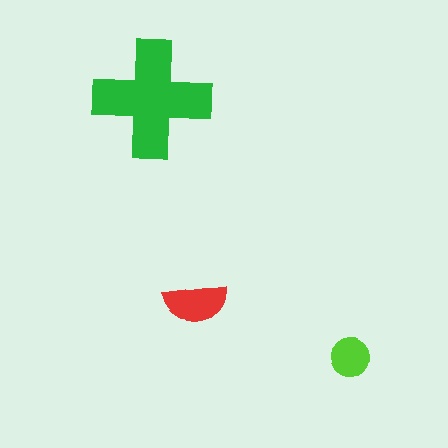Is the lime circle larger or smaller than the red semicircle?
Smaller.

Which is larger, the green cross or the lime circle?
The green cross.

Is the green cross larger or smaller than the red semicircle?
Larger.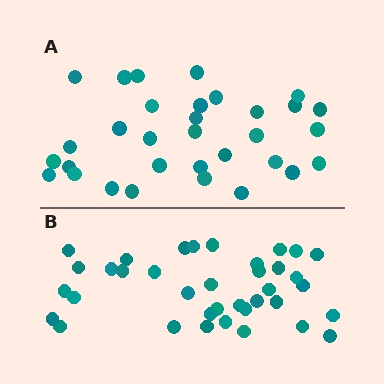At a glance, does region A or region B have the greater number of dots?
Region B (the bottom region) has more dots.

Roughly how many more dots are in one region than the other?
Region B has about 5 more dots than region A.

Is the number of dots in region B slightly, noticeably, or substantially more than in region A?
Region B has only slightly more — the two regions are fairly close. The ratio is roughly 1.2 to 1.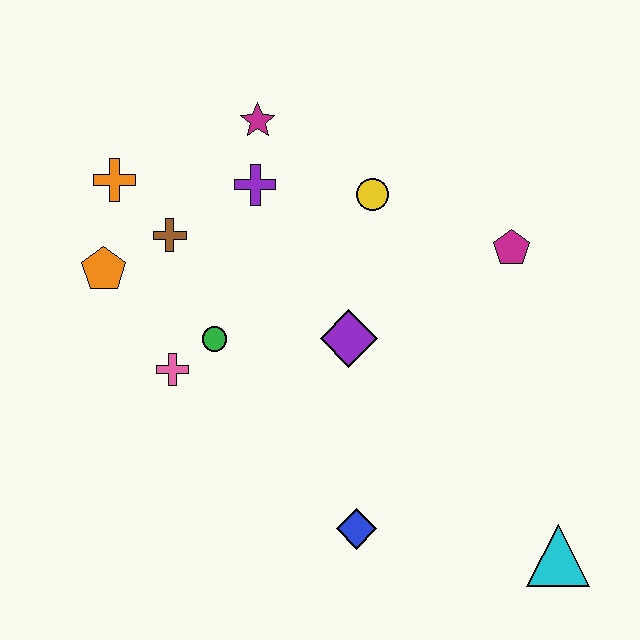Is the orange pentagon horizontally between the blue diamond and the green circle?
No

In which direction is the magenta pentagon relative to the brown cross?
The magenta pentagon is to the right of the brown cross.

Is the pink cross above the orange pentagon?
No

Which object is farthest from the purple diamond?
The cyan triangle is farthest from the purple diamond.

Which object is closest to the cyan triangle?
The blue diamond is closest to the cyan triangle.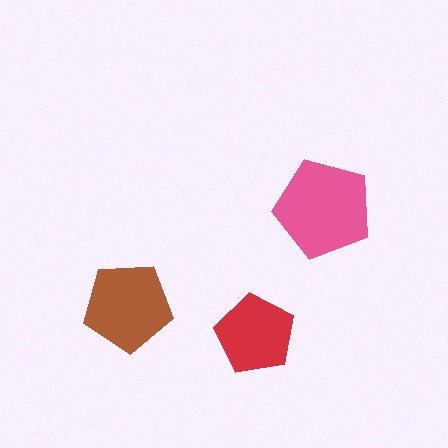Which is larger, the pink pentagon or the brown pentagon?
The pink one.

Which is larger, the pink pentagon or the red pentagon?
The pink one.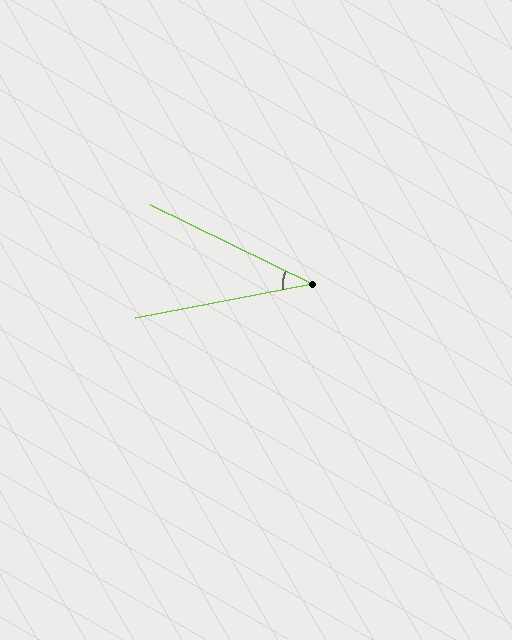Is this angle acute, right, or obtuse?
It is acute.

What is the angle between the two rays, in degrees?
Approximately 37 degrees.